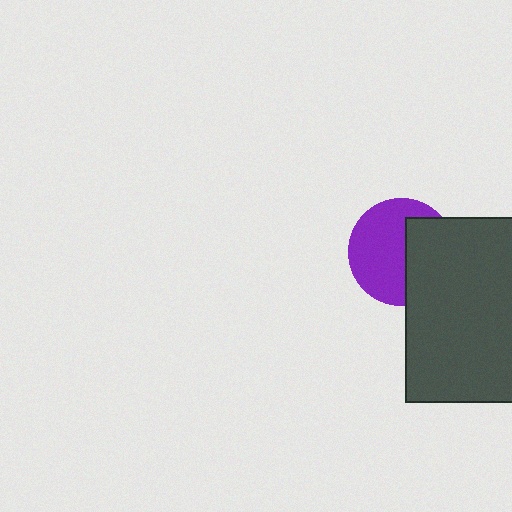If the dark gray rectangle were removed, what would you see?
You would see the complete purple circle.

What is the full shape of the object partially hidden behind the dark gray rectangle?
The partially hidden object is a purple circle.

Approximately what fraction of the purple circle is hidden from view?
Roughly 40% of the purple circle is hidden behind the dark gray rectangle.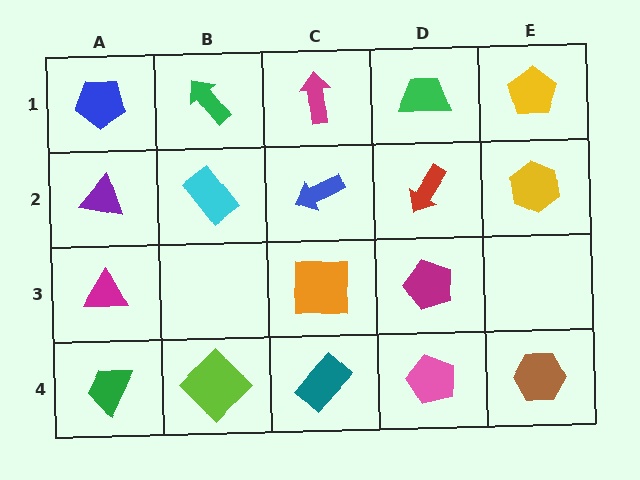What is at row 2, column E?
A yellow hexagon.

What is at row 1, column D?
A green trapezoid.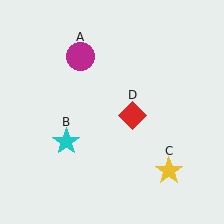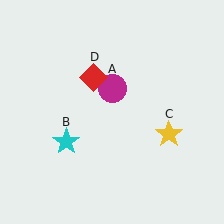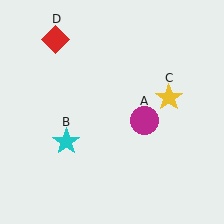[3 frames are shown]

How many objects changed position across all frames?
3 objects changed position: magenta circle (object A), yellow star (object C), red diamond (object D).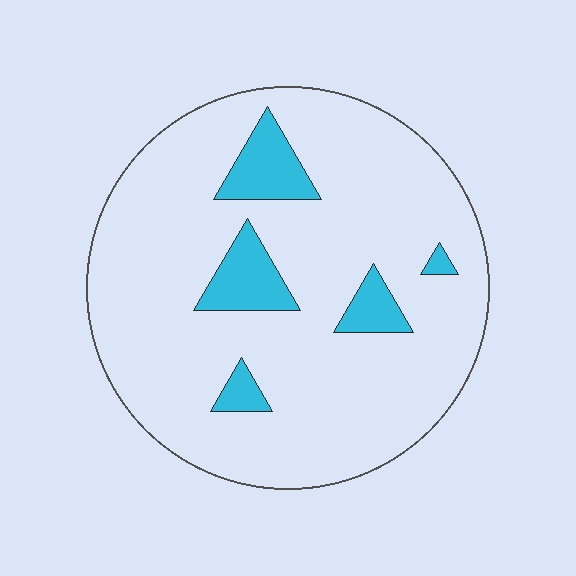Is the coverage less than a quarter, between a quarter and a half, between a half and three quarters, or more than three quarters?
Less than a quarter.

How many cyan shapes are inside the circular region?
5.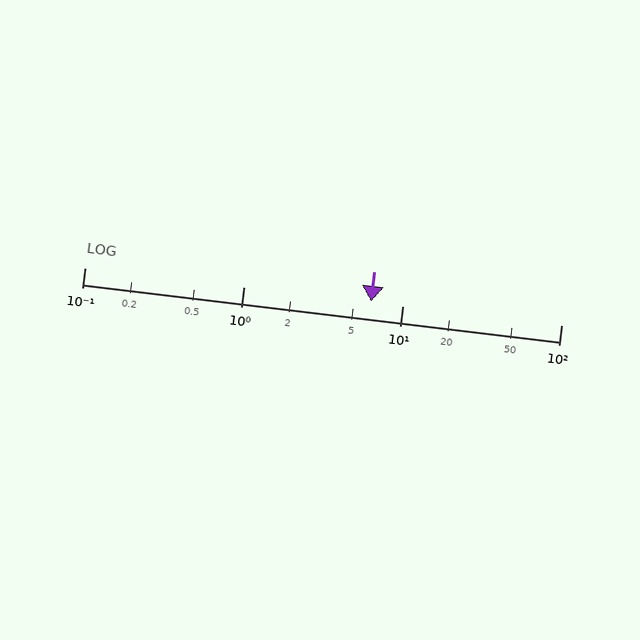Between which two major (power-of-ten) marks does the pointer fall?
The pointer is between 1 and 10.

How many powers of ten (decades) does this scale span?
The scale spans 3 decades, from 0.1 to 100.